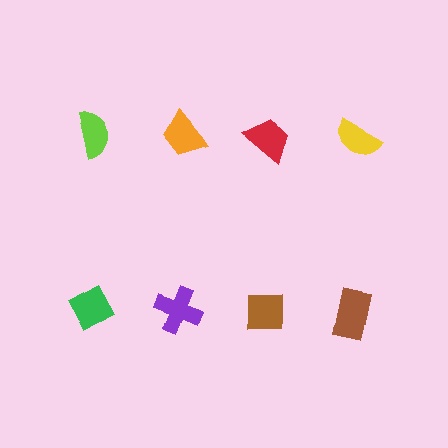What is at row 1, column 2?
An orange trapezoid.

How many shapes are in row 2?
4 shapes.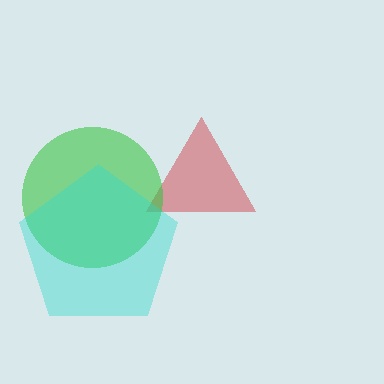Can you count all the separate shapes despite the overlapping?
Yes, there are 3 separate shapes.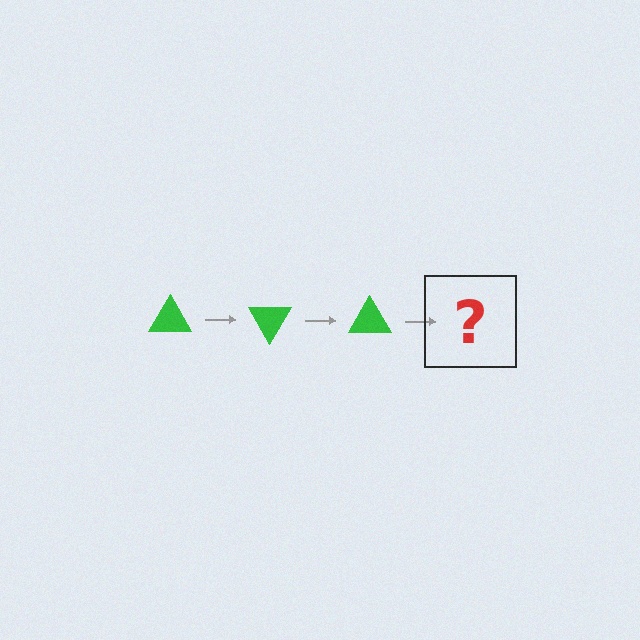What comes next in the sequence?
The next element should be a green triangle rotated 180 degrees.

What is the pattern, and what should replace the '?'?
The pattern is that the triangle rotates 60 degrees each step. The '?' should be a green triangle rotated 180 degrees.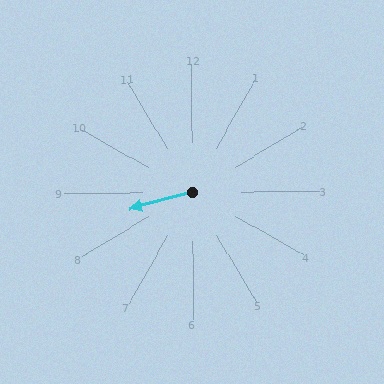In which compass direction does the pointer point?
West.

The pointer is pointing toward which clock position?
Roughly 9 o'clock.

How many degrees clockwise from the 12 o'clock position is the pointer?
Approximately 255 degrees.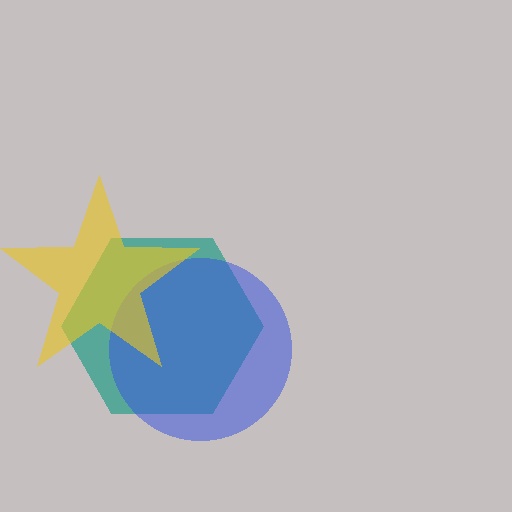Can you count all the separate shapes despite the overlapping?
Yes, there are 3 separate shapes.